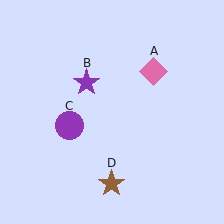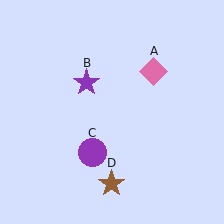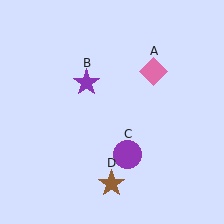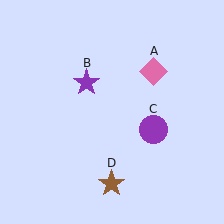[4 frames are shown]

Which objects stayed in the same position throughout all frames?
Pink diamond (object A) and purple star (object B) and brown star (object D) remained stationary.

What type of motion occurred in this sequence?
The purple circle (object C) rotated counterclockwise around the center of the scene.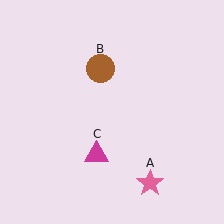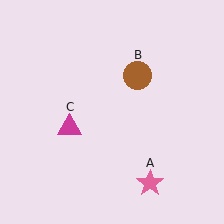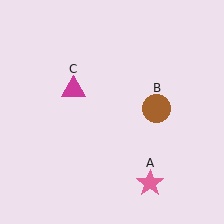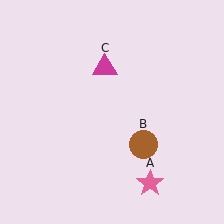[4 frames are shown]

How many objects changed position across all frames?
2 objects changed position: brown circle (object B), magenta triangle (object C).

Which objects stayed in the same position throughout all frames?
Pink star (object A) remained stationary.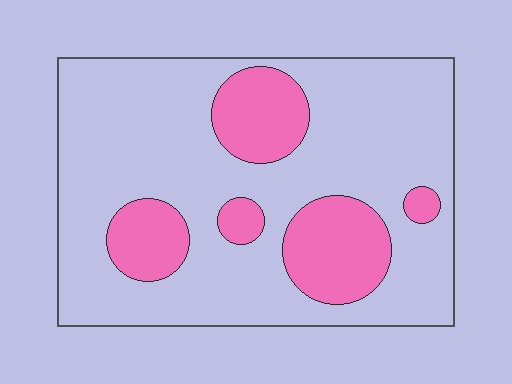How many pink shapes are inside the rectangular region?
5.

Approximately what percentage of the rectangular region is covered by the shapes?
Approximately 25%.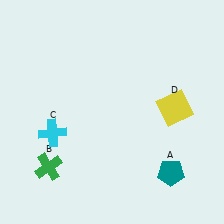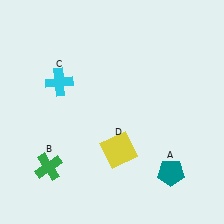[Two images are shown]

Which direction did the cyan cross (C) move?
The cyan cross (C) moved up.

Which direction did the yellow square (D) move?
The yellow square (D) moved left.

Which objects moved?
The objects that moved are: the cyan cross (C), the yellow square (D).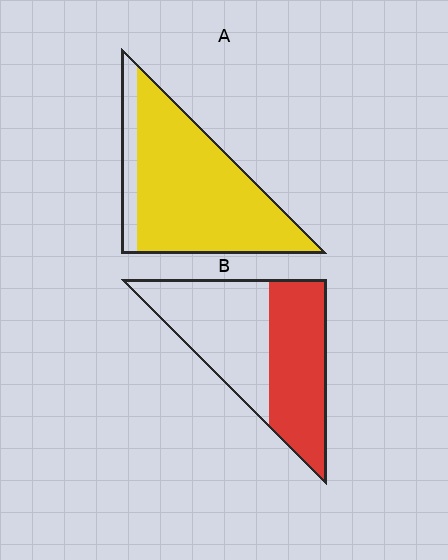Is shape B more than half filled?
Roughly half.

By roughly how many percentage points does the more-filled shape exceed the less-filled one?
By roughly 35 percentage points (A over B).